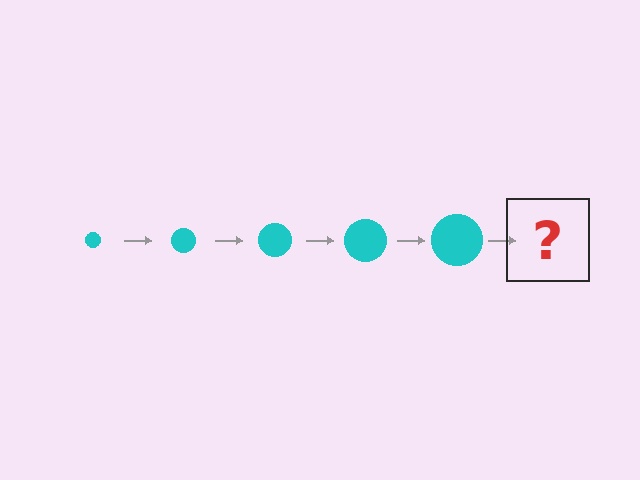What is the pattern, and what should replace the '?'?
The pattern is that the circle gets progressively larger each step. The '?' should be a cyan circle, larger than the previous one.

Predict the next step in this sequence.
The next step is a cyan circle, larger than the previous one.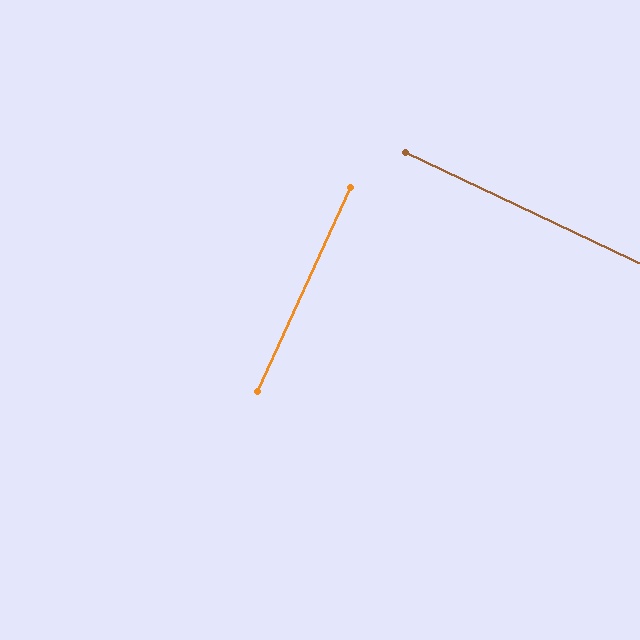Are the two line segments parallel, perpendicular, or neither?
Perpendicular — they meet at approximately 89°.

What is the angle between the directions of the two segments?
Approximately 89 degrees.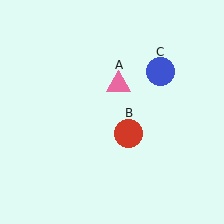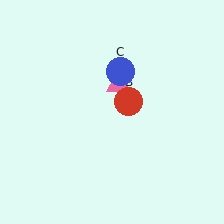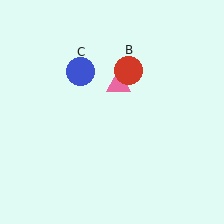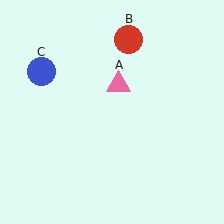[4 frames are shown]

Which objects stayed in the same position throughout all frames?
Pink triangle (object A) remained stationary.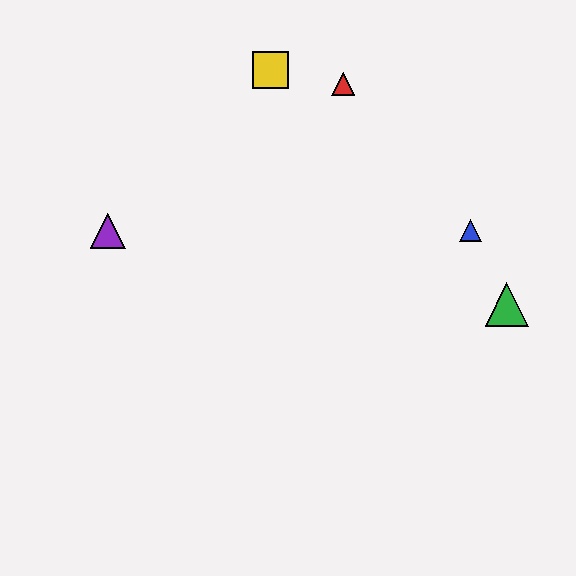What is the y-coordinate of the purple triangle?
The purple triangle is at y≈231.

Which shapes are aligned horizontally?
The blue triangle, the purple triangle are aligned horizontally.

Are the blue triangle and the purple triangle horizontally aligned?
Yes, both are at y≈231.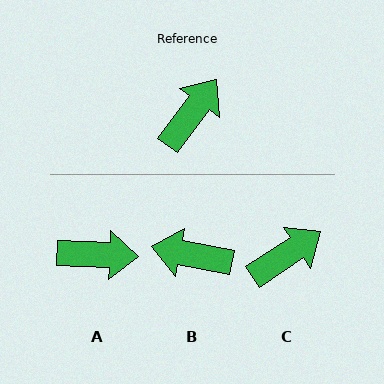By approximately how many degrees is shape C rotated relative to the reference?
Approximately 20 degrees clockwise.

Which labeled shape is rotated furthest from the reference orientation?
B, about 115 degrees away.